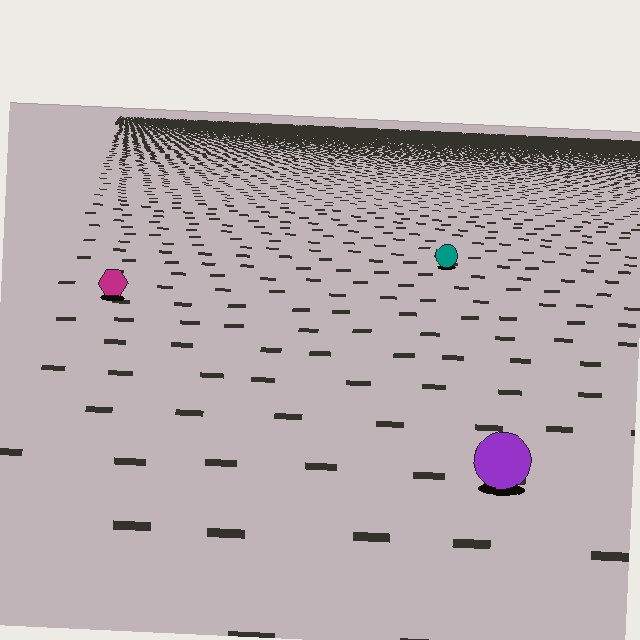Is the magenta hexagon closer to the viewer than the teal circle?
Yes. The magenta hexagon is closer — you can tell from the texture gradient: the ground texture is coarser near it.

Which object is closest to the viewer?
The purple circle is closest. The texture marks near it are larger and more spread out.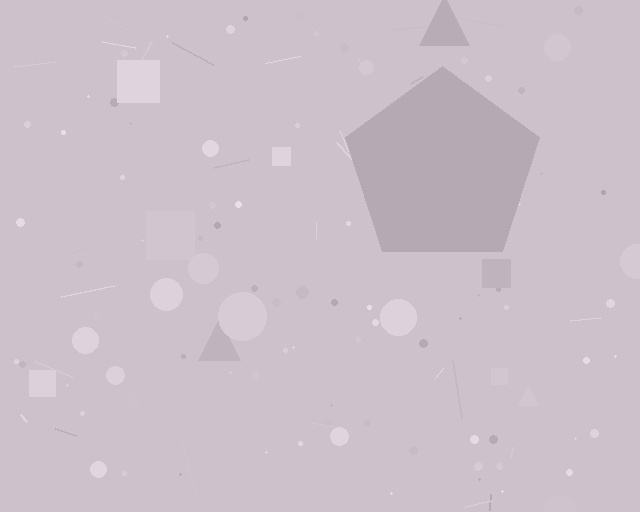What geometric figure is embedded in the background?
A pentagon is embedded in the background.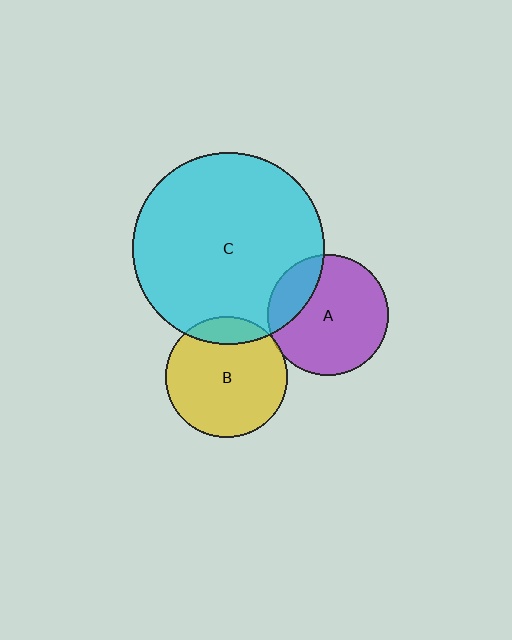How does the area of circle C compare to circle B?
Approximately 2.5 times.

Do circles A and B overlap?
Yes.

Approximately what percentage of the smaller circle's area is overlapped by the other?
Approximately 5%.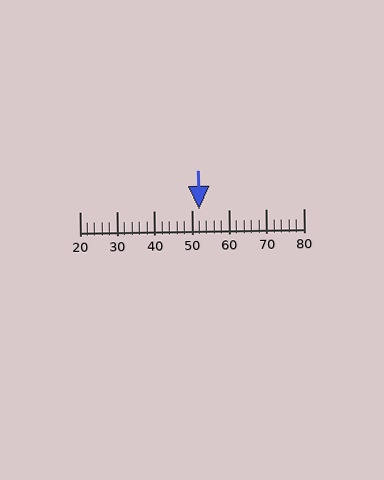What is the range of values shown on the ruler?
The ruler shows values from 20 to 80.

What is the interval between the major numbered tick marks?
The major tick marks are spaced 10 units apart.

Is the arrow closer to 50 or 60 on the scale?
The arrow is closer to 50.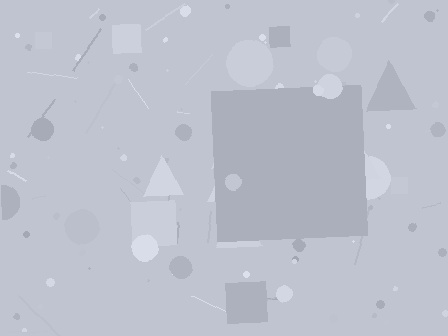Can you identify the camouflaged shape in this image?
The camouflaged shape is a square.